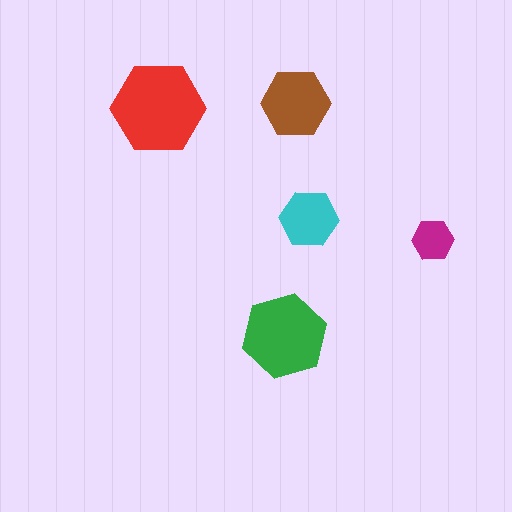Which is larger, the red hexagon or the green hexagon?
The red one.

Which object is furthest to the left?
The red hexagon is leftmost.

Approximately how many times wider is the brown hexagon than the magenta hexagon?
About 1.5 times wider.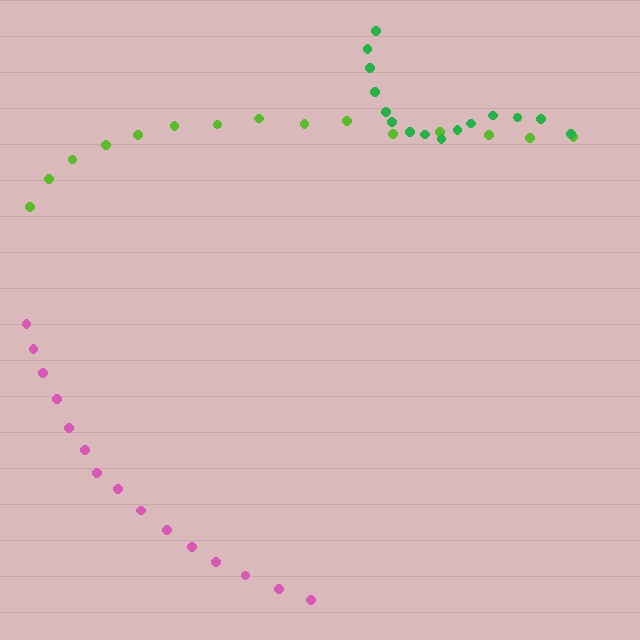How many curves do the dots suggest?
There are 3 distinct paths.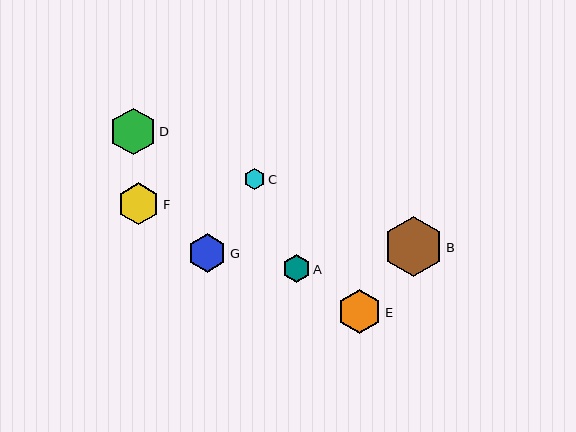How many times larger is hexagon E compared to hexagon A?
Hexagon E is approximately 1.6 times the size of hexagon A.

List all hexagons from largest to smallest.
From largest to smallest: B, D, E, F, G, A, C.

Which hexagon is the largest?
Hexagon B is the largest with a size of approximately 60 pixels.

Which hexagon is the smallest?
Hexagon C is the smallest with a size of approximately 22 pixels.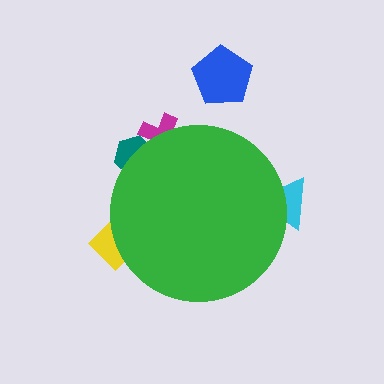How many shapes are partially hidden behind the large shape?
4 shapes are partially hidden.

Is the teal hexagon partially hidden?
Yes, the teal hexagon is partially hidden behind the green circle.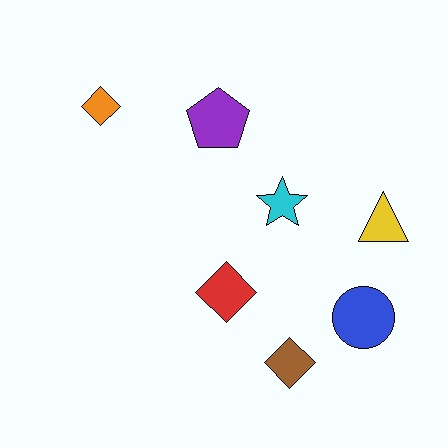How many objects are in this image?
There are 7 objects.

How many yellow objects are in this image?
There is 1 yellow object.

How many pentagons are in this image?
There is 1 pentagon.